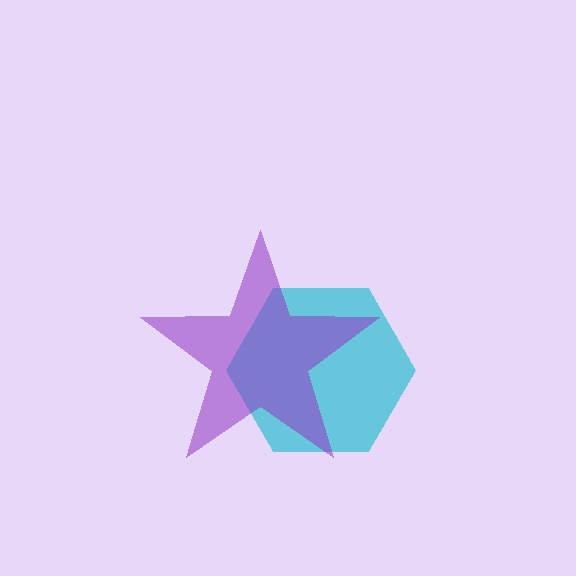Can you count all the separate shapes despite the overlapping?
Yes, there are 2 separate shapes.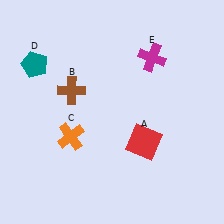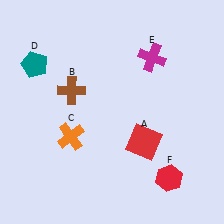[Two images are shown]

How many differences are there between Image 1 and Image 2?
There is 1 difference between the two images.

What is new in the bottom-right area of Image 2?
A red hexagon (F) was added in the bottom-right area of Image 2.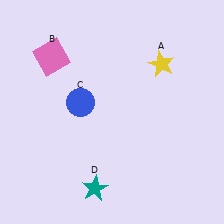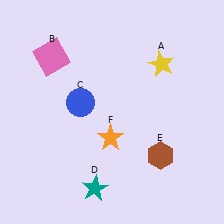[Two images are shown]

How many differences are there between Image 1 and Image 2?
There are 2 differences between the two images.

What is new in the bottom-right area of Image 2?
A brown hexagon (E) was added in the bottom-right area of Image 2.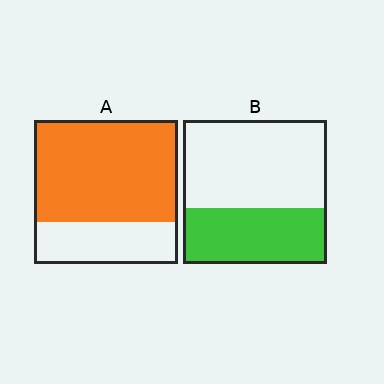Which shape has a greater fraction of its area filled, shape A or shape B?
Shape A.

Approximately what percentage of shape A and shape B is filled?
A is approximately 70% and B is approximately 40%.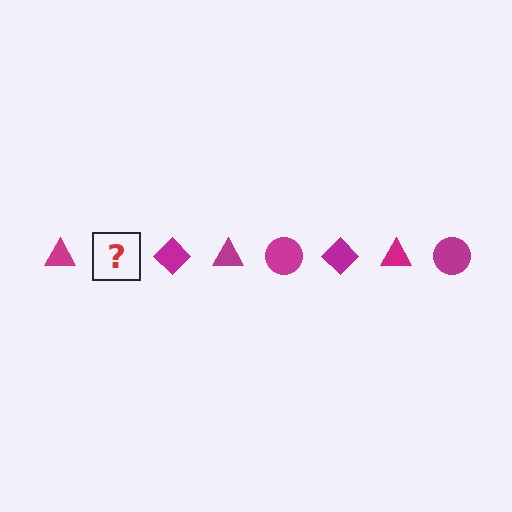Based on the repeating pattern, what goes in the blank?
The blank should be a magenta circle.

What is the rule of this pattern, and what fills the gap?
The rule is that the pattern cycles through triangle, circle, diamond shapes in magenta. The gap should be filled with a magenta circle.